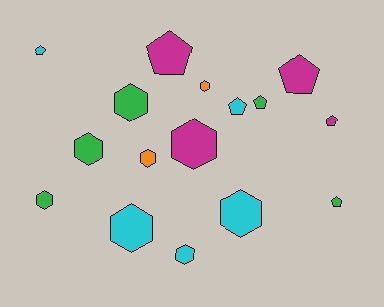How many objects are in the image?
There are 16 objects.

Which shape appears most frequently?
Hexagon, with 9 objects.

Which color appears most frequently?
Cyan, with 5 objects.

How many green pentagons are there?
There are 2 green pentagons.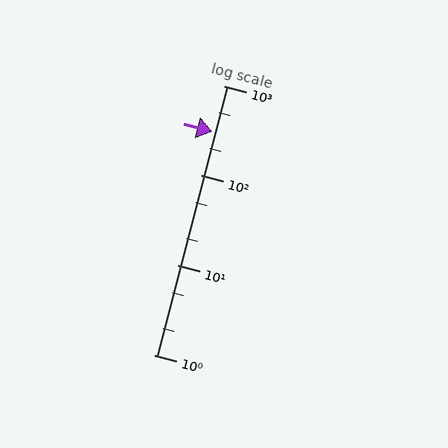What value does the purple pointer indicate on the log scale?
The pointer indicates approximately 310.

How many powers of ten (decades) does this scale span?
The scale spans 3 decades, from 1 to 1000.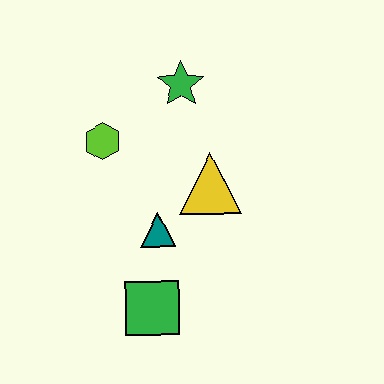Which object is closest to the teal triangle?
The yellow triangle is closest to the teal triangle.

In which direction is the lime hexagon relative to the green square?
The lime hexagon is above the green square.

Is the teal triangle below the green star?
Yes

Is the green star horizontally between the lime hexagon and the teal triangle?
No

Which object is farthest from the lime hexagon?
The green square is farthest from the lime hexagon.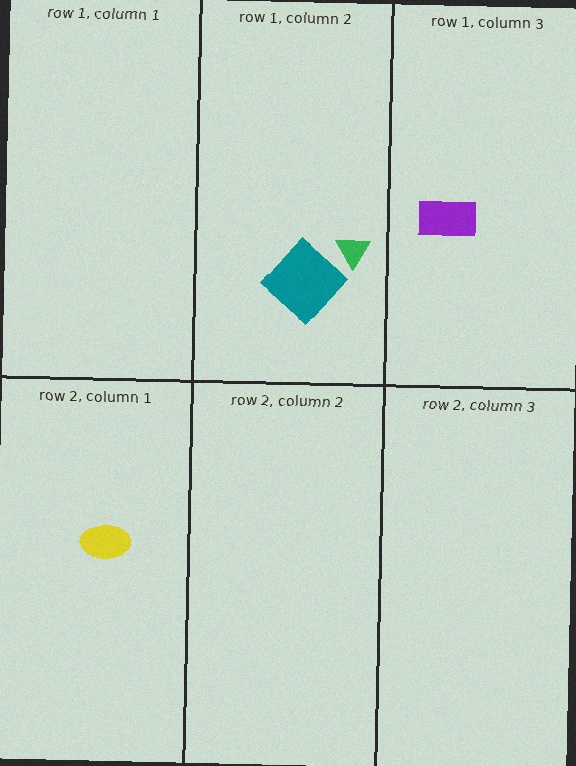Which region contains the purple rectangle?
The row 1, column 3 region.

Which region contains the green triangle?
The row 1, column 2 region.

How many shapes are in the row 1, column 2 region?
2.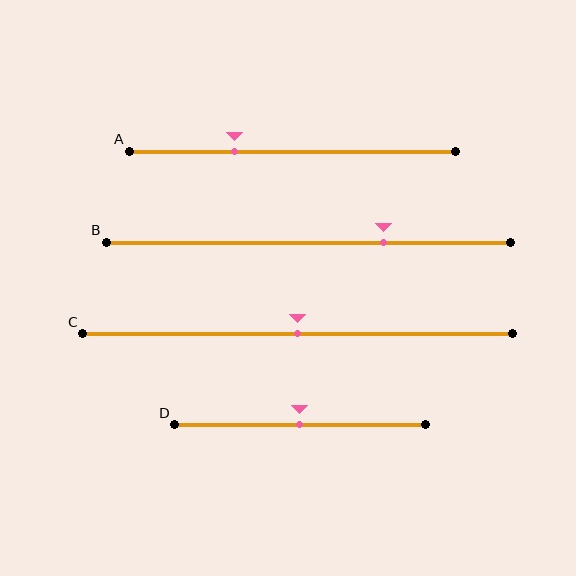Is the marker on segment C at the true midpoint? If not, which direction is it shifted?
Yes, the marker on segment C is at the true midpoint.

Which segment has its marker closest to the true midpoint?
Segment C has its marker closest to the true midpoint.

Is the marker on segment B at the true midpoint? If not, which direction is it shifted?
No, the marker on segment B is shifted to the right by about 19% of the segment length.